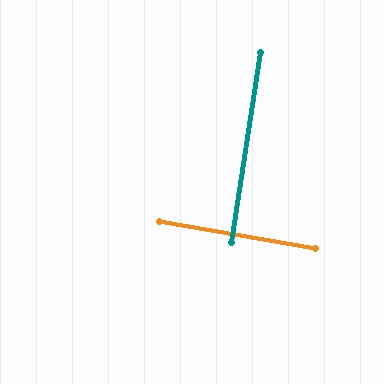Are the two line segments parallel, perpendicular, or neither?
Perpendicular — they meet at approximately 89°.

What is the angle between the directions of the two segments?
Approximately 89 degrees.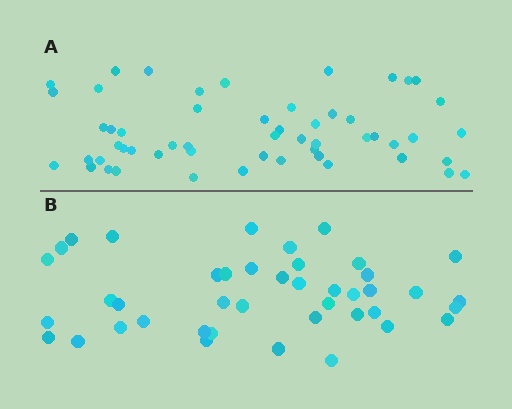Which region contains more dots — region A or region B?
Region A (the top region) has more dots.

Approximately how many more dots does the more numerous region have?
Region A has roughly 12 or so more dots than region B.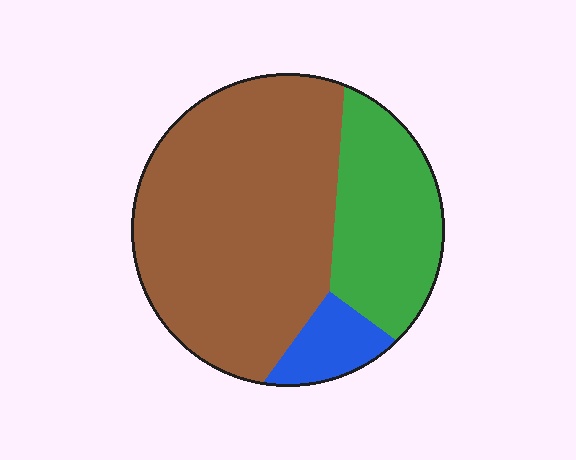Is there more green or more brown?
Brown.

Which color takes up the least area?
Blue, at roughly 10%.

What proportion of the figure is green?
Green takes up about one quarter (1/4) of the figure.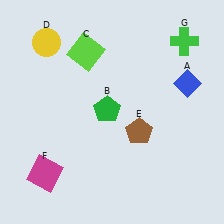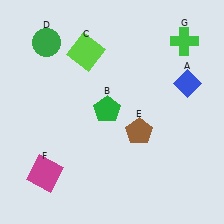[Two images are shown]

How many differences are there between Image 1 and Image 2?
There is 1 difference between the two images.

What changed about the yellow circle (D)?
In Image 1, D is yellow. In Image 2, it changed to green.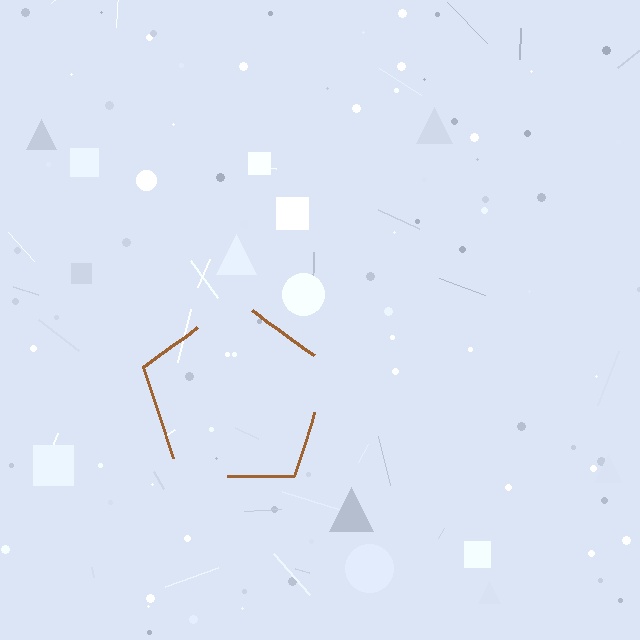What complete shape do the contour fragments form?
The contour fragments form a pentagon.